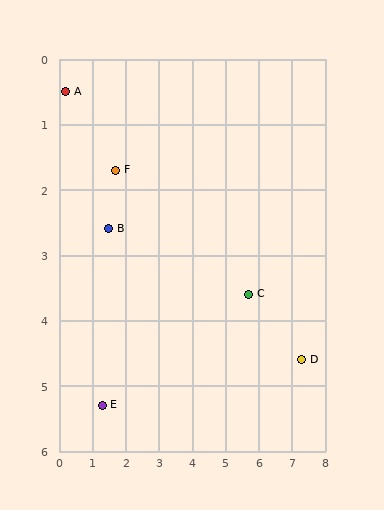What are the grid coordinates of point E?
Point E is at approximately (1.3, 5.3).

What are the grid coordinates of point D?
Point D is at approximately (7.3, 4.6).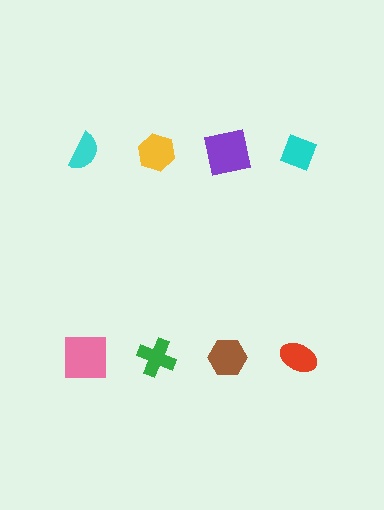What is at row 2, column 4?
A red ellipse.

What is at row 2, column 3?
A brown hexagon.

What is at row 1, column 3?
A purple square.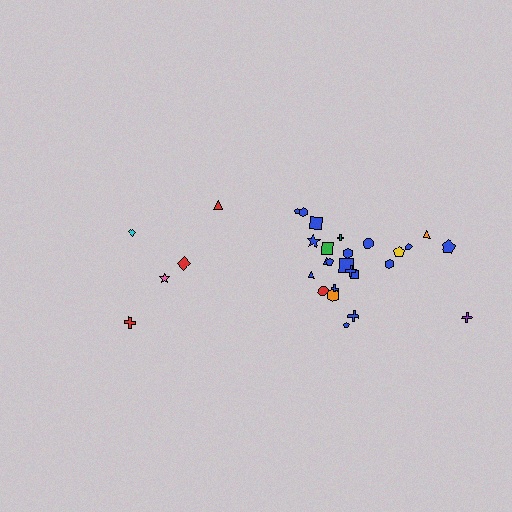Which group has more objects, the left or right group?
The right group.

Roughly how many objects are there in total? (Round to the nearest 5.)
Roughly 30 objects in total.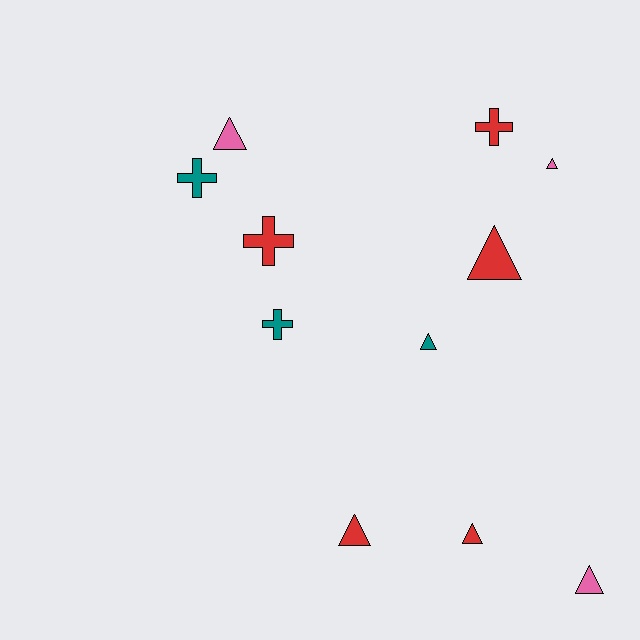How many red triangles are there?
There are 3 red triangles.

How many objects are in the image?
There are 11 objects.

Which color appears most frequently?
Red, with 5 objects.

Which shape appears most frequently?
Triangle, with 7 objects.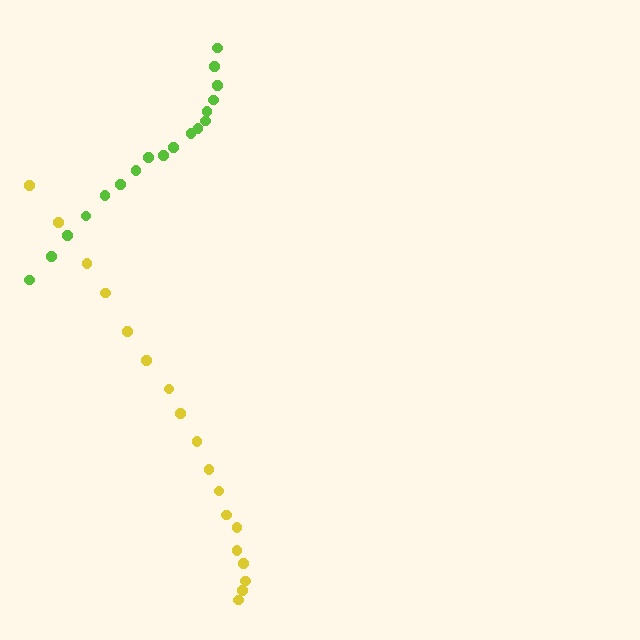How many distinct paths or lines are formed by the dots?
There are 2 distinct paths.